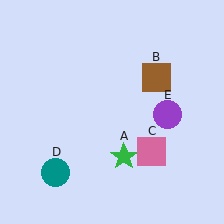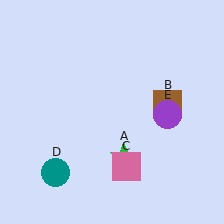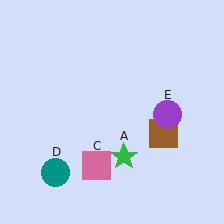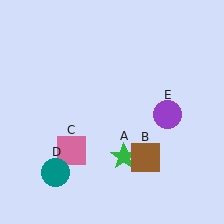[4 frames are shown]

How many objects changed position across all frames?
2 objects changed position: brown square (object B), pink square (object C).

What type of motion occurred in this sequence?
The brown square (object B), pink square (object C) rotated clockwise around the center of the scene.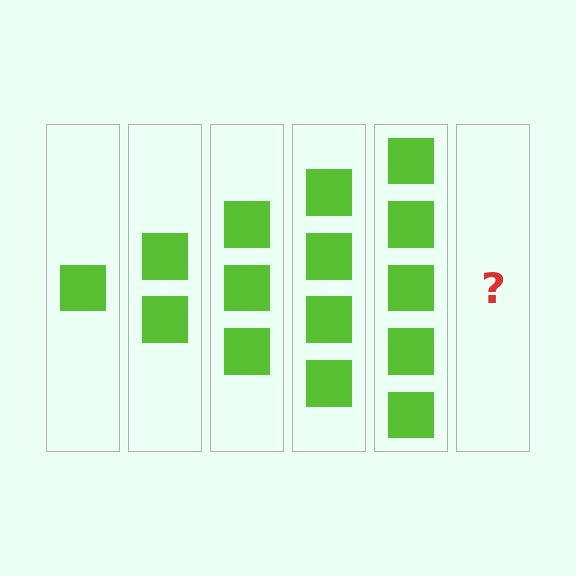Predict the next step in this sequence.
The next step is 6 squares.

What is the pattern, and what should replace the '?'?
The pattern is that each step adds one more square. The '?' should be 6 squares.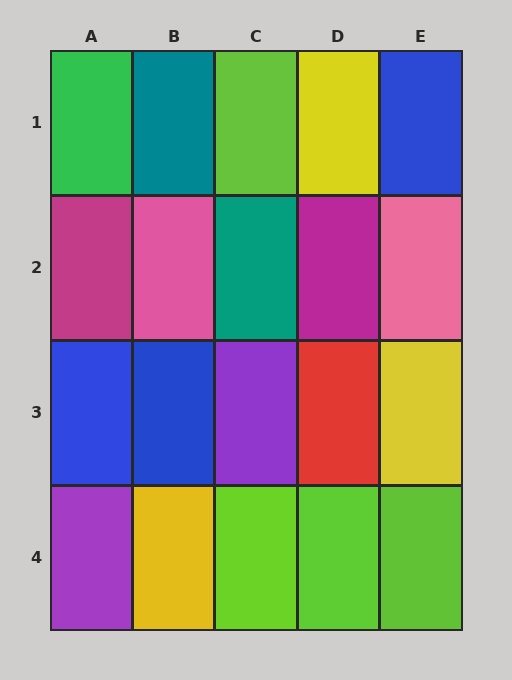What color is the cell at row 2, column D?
Magenta.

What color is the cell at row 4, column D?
Lime.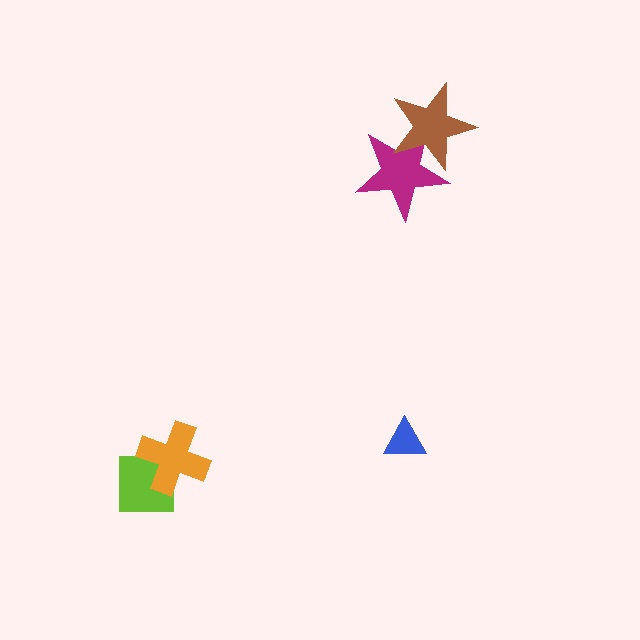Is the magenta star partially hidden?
Yes, it is partially covered by another shape.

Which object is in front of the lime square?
The orange cross is in front of the lime square.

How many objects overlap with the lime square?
1 object overlaps with the lime square.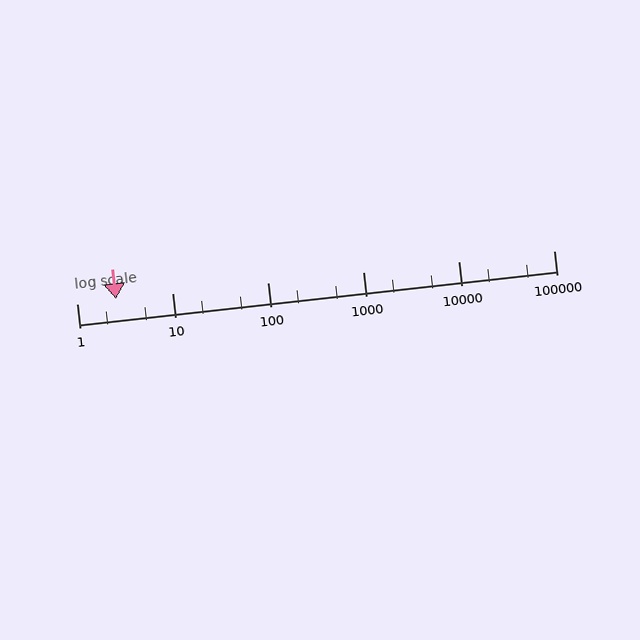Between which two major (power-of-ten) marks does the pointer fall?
The pointer is between 1 and 10.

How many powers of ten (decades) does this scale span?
The scale spans 5 decades, from 1 to 100000.